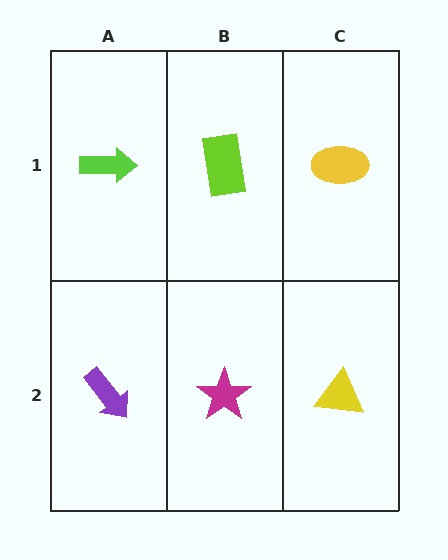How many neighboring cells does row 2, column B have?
3.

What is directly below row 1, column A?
A purple arrow.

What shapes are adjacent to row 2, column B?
A lime rectangle (row 1, column B), a purple arrow (row 2, column A), a yellow triangle (row 2, column C).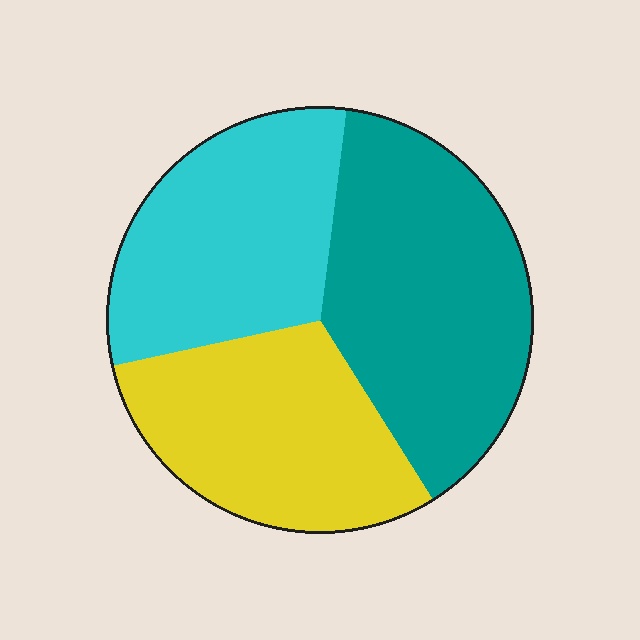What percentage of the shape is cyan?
Cyan takes up about one third (1/3) of the shape.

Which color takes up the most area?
Teal, at roughly 40%.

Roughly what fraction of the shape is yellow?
Yellow takes up between a sixth and a third of the shape.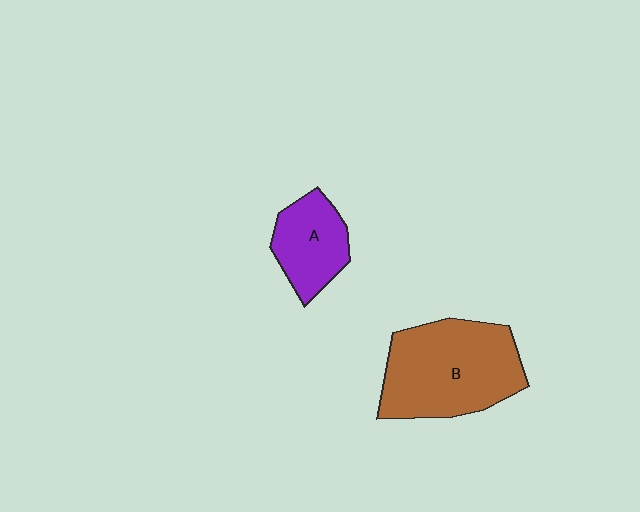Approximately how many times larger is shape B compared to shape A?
Approximately 2.0 times.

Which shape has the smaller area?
Shape A (purple).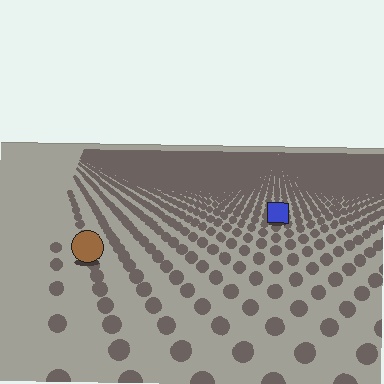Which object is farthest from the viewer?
The blue square is farthest from the viewer. It appears smaller and the ground texture around it is denser.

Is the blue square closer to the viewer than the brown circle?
No. The brown circle is closer — you can tell from the texture gradient: the ground texture is coarser near it.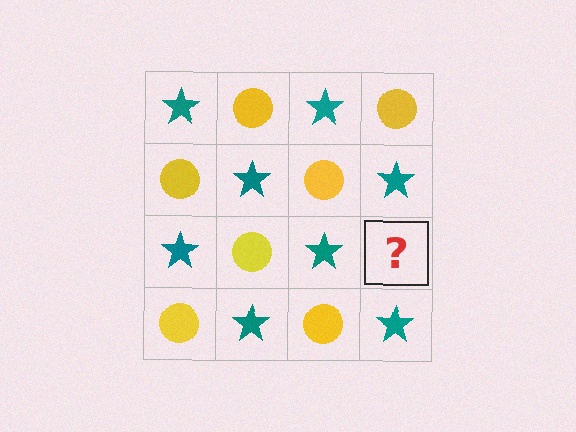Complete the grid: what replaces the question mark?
The question mark should be replaced with a yellow circle.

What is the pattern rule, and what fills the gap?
The rule is that it alternates teal star and yellow circle in a checkerboard pattern. The gap should be filled with a yellow circle.